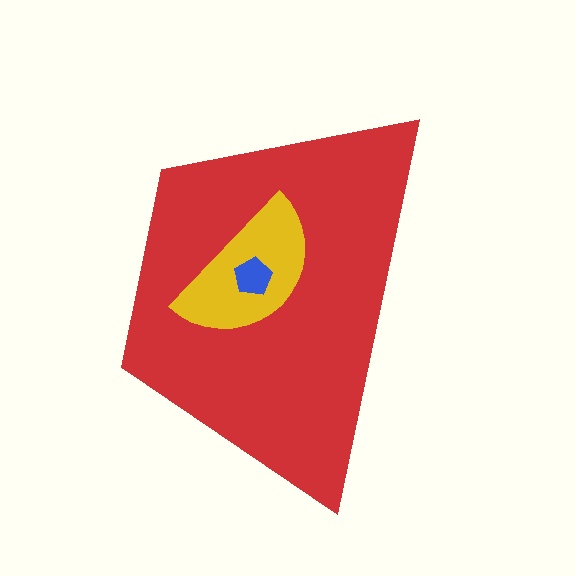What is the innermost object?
The blue pentagon.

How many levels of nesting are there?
3.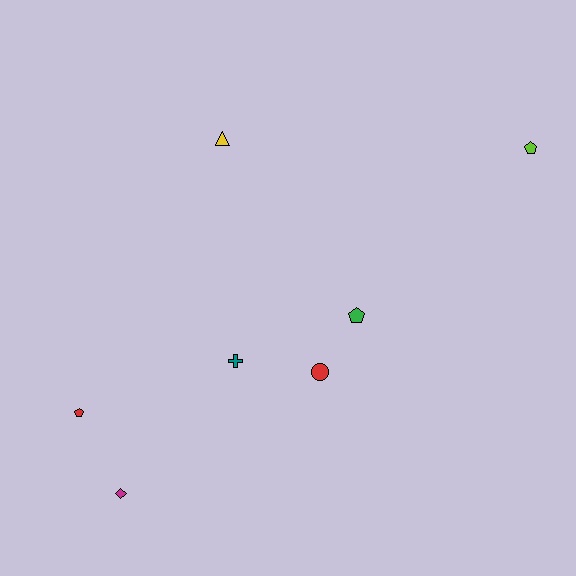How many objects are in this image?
There are 7 objects.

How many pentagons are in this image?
There are 3 pentagons.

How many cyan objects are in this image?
There are no cyan objects.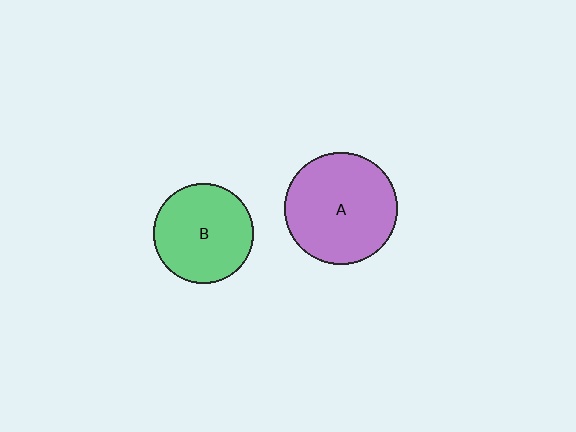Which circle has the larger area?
Circle A (purple).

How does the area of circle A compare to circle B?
Approximately 1.3 times.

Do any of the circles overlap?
No, none of the circles overlap.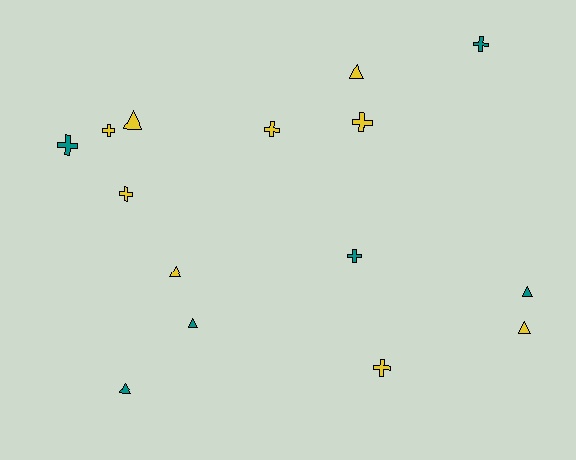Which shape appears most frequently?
Cross, with 8 objects.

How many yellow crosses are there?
There are 5 yellow crosses.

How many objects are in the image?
There are 15 objects.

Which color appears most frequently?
Yellow, with 9 objects.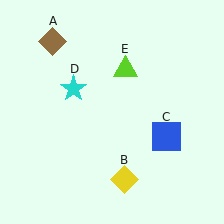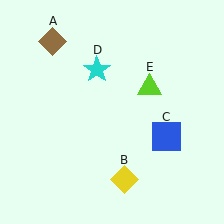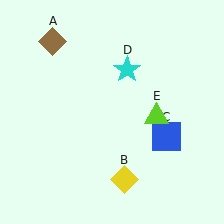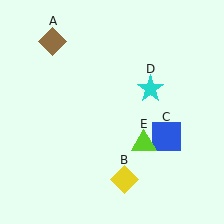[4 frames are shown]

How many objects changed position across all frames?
2 objects changed position: cyan star (object D), lime triangle (object E).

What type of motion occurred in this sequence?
The cyan star (object D), lime triangle (object E) rotated clockwise around the center of the scene.